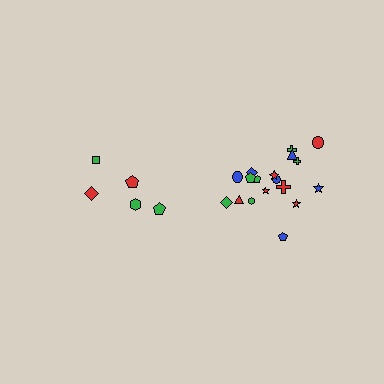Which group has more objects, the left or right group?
The right group.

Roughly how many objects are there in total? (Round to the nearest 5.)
Roughly 25 objects in total.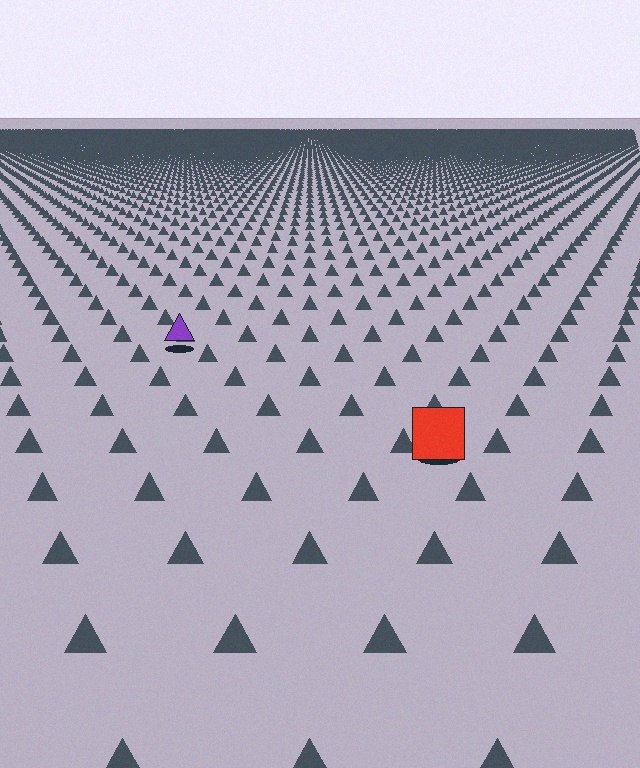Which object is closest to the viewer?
The red square is closest. The texture marks near it are larger and more spread out.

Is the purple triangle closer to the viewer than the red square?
No. The red square is closer — you can tell from the texture gradient: the ground texture is coarser near it.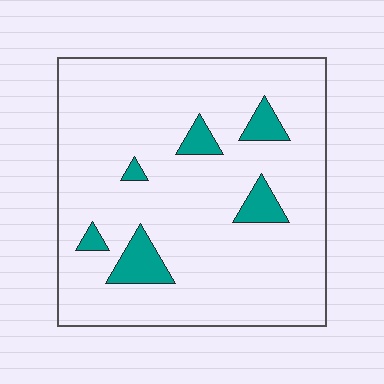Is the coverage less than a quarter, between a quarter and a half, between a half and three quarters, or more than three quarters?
Less than a quarter.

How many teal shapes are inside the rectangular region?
6.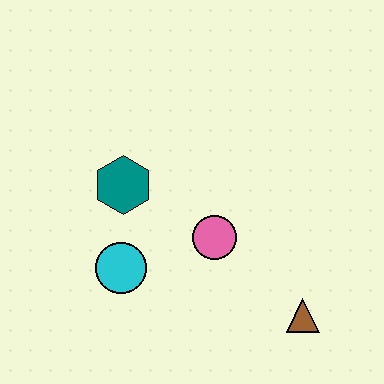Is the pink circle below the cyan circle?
No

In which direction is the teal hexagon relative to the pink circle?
The teal hexagon is to the left of the pink circle.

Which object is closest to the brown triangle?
The pink circle is closest to the brown triangle.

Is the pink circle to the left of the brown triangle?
Yes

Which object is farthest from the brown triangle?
The teal hexagon is farthest from the brown triangle.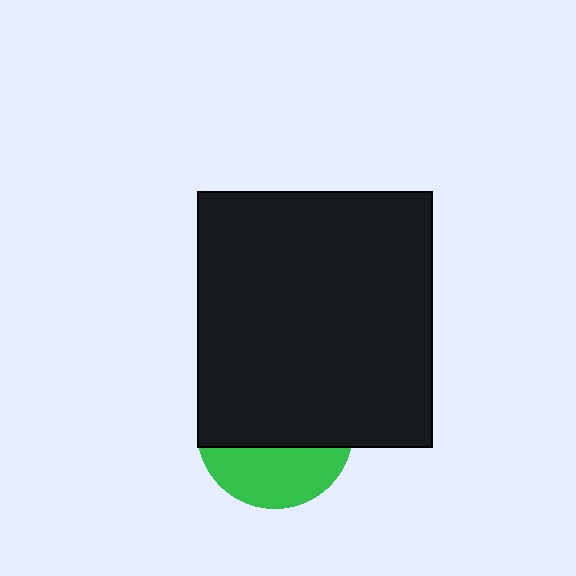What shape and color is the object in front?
The object in front is a black rectangle.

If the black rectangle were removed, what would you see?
You would see the complete green circle.